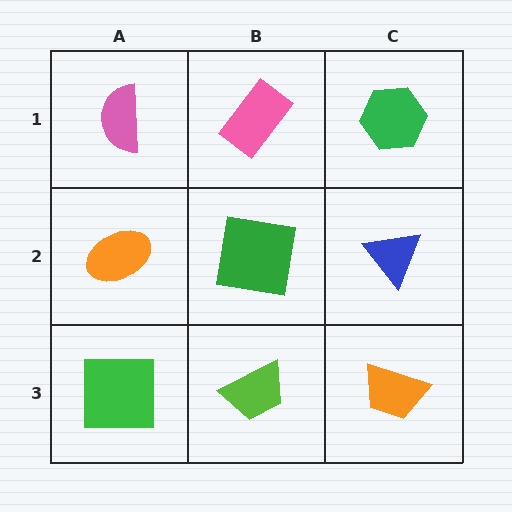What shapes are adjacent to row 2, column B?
A pink rectangle (row 1, column B), a lime trapezoid (row 3, column B), an orange ellipse (row 2, column A), a blue triangle (row 2, column C).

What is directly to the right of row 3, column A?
A lime trapezoid.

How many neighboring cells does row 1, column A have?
2.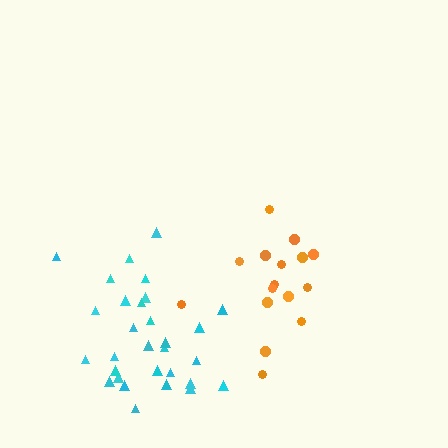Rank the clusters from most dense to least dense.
cyan, orange.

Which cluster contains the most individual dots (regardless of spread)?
Cyan (30).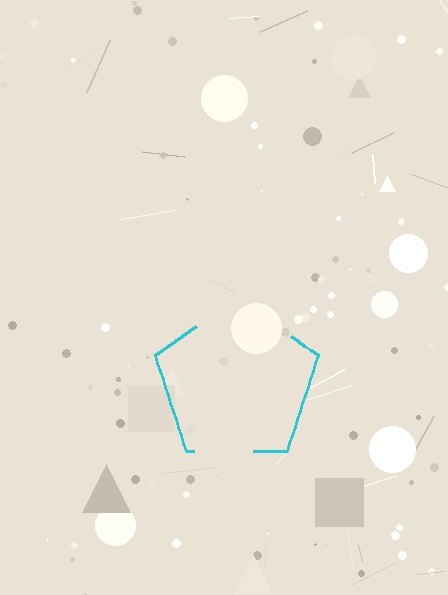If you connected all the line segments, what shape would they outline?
They would outline a pentagon.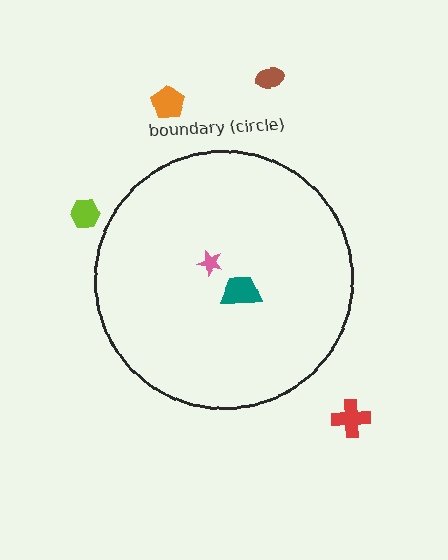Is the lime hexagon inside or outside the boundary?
Outside.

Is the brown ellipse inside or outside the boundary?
Outside.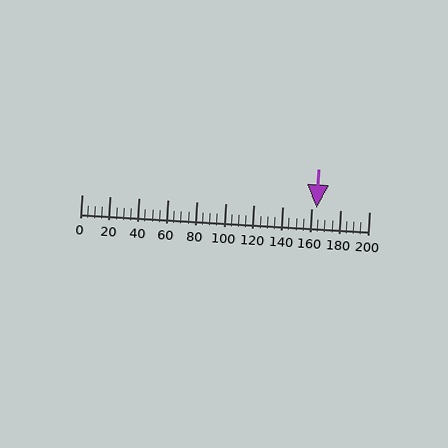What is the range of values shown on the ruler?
The ruler shows values from 0 to 200.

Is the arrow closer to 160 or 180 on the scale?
The arrow is closer to 160.